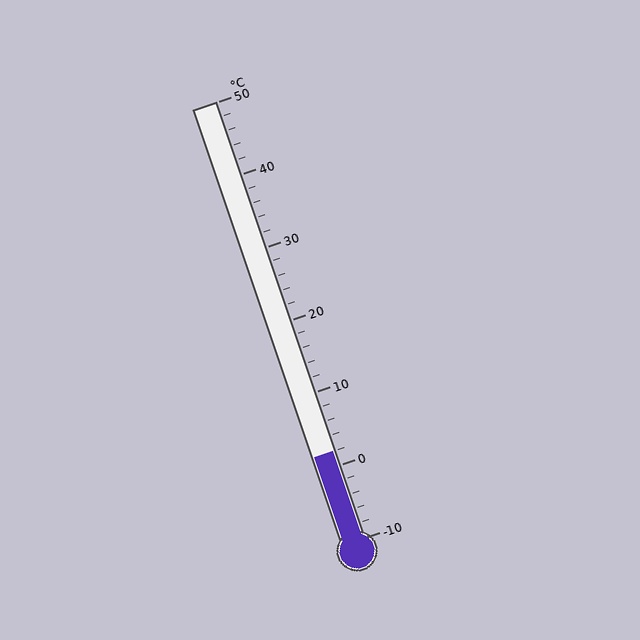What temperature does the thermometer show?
The thermometer shows approximately 2°C.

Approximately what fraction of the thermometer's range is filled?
The thermometer is filled to approximately 20% of its range.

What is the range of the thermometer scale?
The thermometer scale ranges from -10°C to 50°C.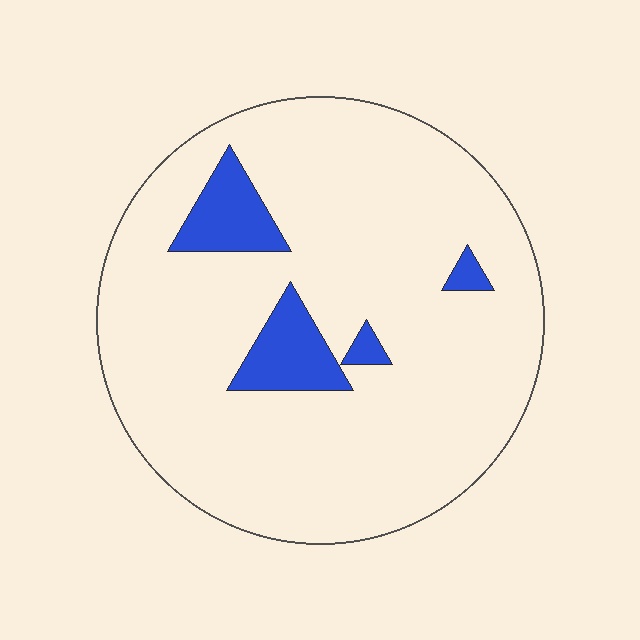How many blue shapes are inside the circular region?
4.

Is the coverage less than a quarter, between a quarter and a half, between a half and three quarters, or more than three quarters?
Less than a quarter.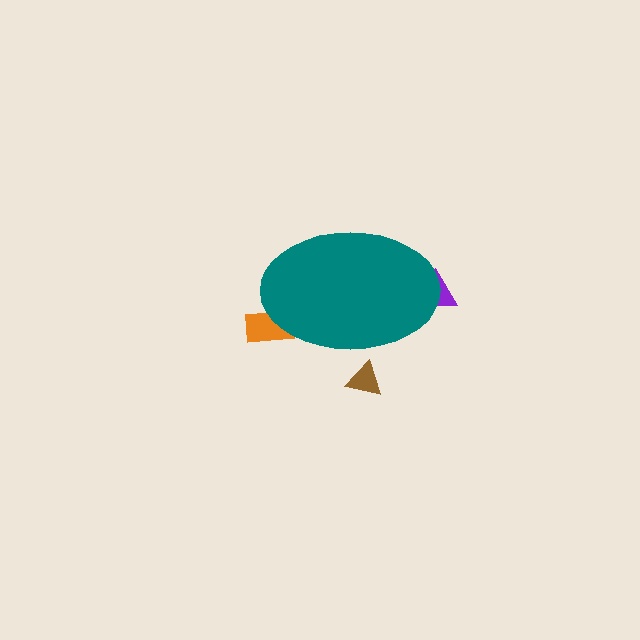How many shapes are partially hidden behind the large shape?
3 shapes are partially hidden.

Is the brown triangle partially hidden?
Yes, the brown triangle is partially hidden behind the teal ellipse.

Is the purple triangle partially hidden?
Yes, the purple triangle is partially hidden behind the teal ellipse.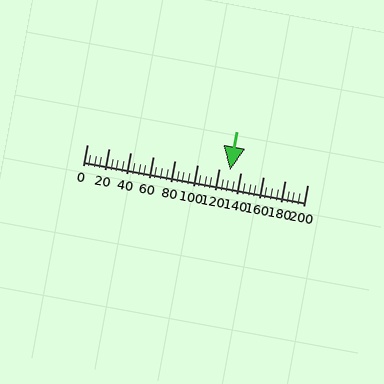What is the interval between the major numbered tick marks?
The major tick marks are spaced 20 units apart.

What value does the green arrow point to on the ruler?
The green arrow points to approximately 130.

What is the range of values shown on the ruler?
The ruler shows values from 0 to 200.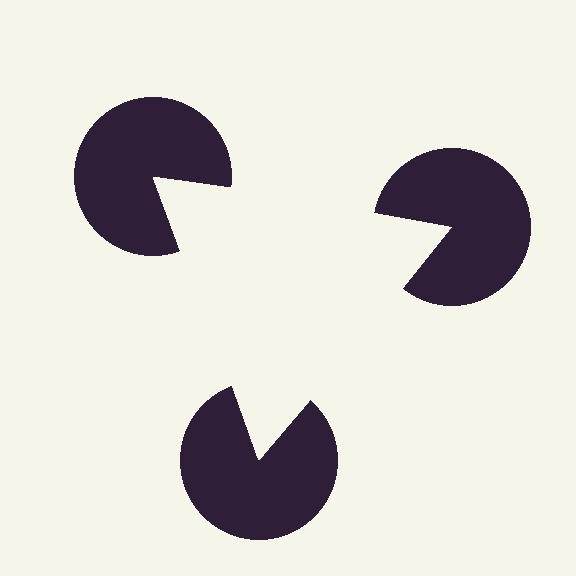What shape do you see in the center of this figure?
An illusory triangle — its edges are inferred from the aligned wedge cuts in the pac-man discs, not physically drawn.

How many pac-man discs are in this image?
There are 3 — one at each vertex of the illusory triangle.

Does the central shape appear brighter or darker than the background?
It typically appears slightly brighter than the background, even though no actual brightness change is drawn.